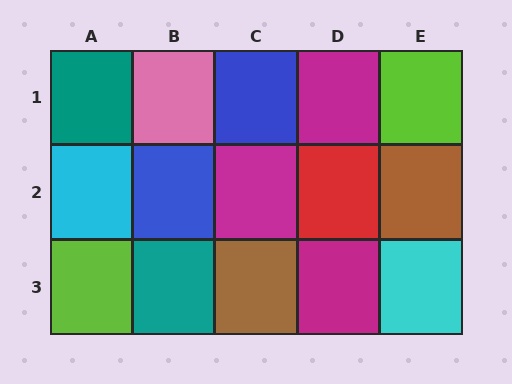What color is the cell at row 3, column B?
Teal.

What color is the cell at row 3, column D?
Magenta.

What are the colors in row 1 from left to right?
Teal, pink, blue, magenta, lime.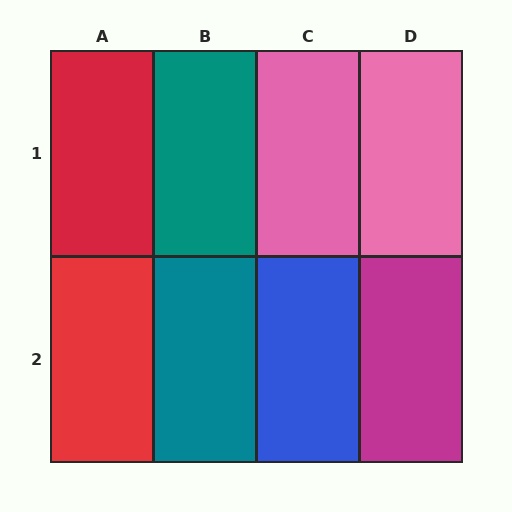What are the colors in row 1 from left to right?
Red, teal, pink, pink.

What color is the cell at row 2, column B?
Teal.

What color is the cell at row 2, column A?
Red.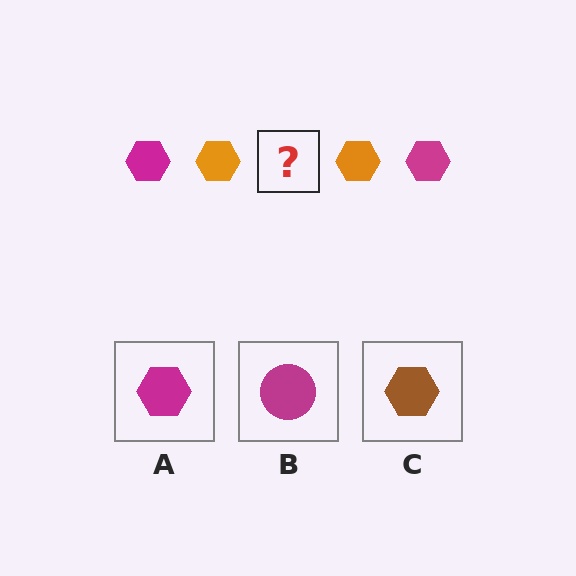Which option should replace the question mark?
Option A.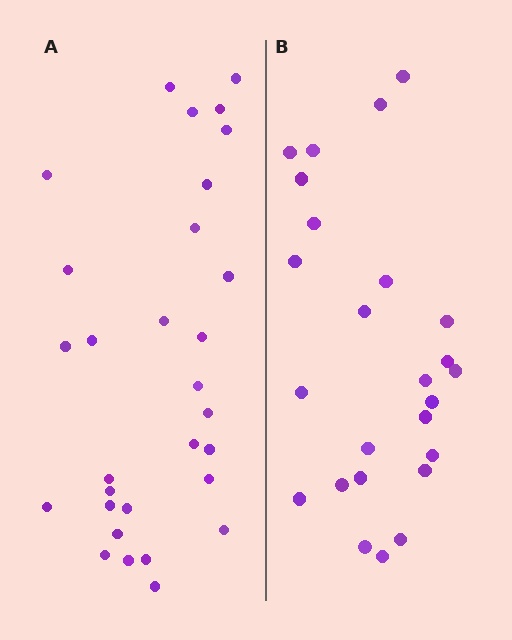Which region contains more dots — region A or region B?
Region A (the left region) has more dots.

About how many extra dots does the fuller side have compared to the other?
Region A has about 5 more dots than region B.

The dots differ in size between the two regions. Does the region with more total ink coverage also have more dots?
No. Region B has more total ink coverage because its dots are larger, but region A actually contains more individual dots. Total area can be misleading — the number of items is what matters here.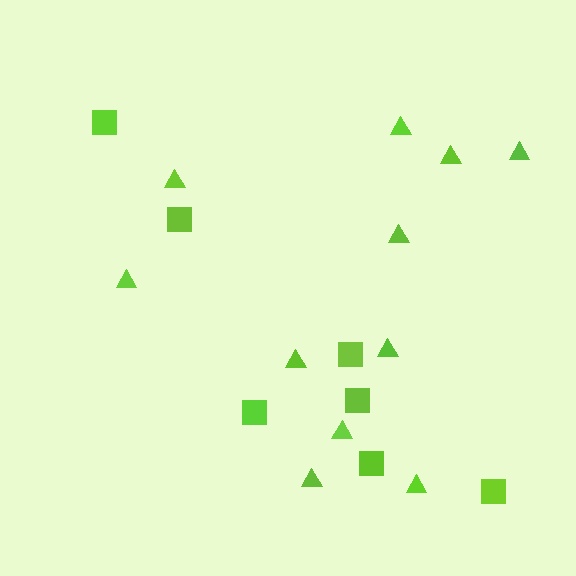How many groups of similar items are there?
There are 2 groups: one group of triangles (11) and one group of squares (7).